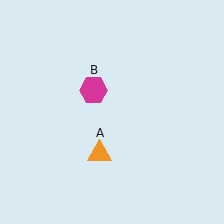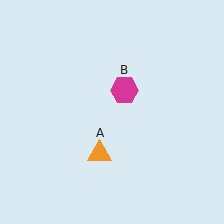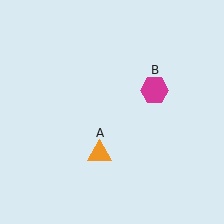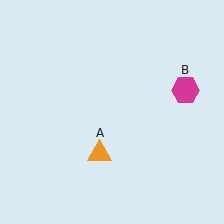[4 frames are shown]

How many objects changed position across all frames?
1 object changed position: magenta hexagon (object B).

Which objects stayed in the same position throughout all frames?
Orange triangle (object A) remained stationary.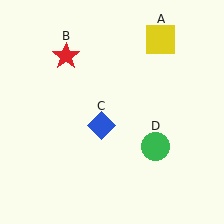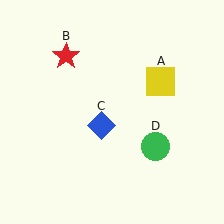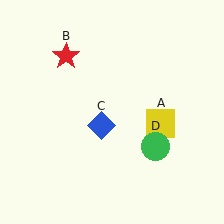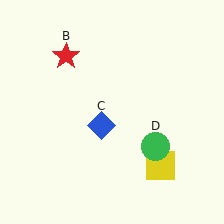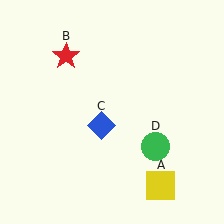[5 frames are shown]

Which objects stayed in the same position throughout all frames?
Red star (object B) and blue diamond (object C) and green circle (object D) remained stationary.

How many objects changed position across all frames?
1 object changed position: yellow square (object A).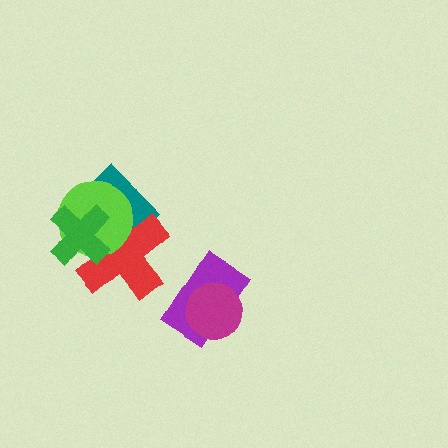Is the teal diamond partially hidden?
Yes, it is partially covered by another shape.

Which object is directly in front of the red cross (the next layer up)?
The lime circle is directly in front of the red cross.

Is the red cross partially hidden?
Yes, it is partially covered by another shape.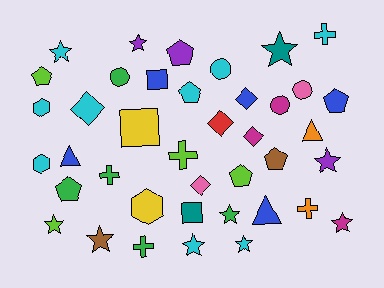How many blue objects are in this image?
There are 5 blue objects.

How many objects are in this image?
There are 40 objects.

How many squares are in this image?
There are 3 squares.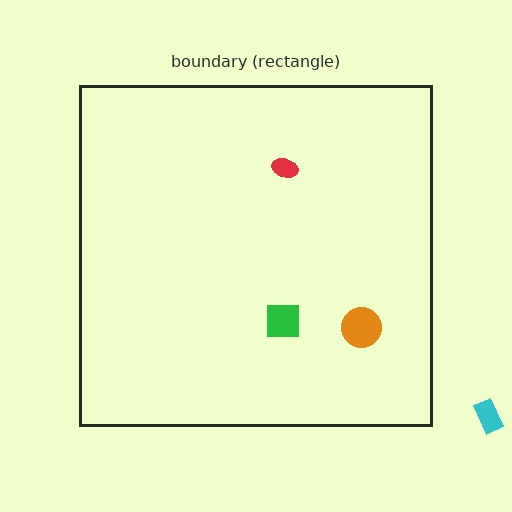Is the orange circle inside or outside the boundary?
Inside.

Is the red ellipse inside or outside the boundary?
Inside.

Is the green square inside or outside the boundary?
Inside.